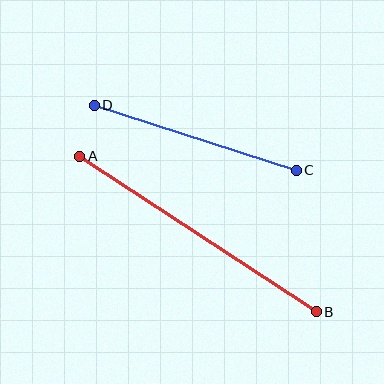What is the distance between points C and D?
The distance is approximately 212 pixels.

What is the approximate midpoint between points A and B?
The midpoint is at approximately (198, 234) pixels.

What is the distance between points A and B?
The distance is approximately 283 pixels.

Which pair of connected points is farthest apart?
Points A and B are farthest apart.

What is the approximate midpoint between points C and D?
The midpoint is at approximately (195, 138) pixels.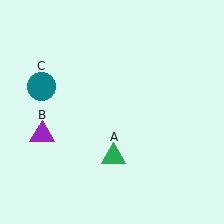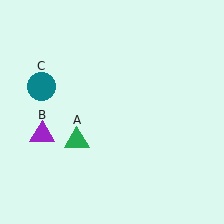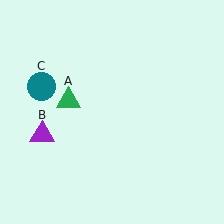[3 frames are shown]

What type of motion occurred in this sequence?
The green triangle (object A) rotated clockwise around the center of the scene.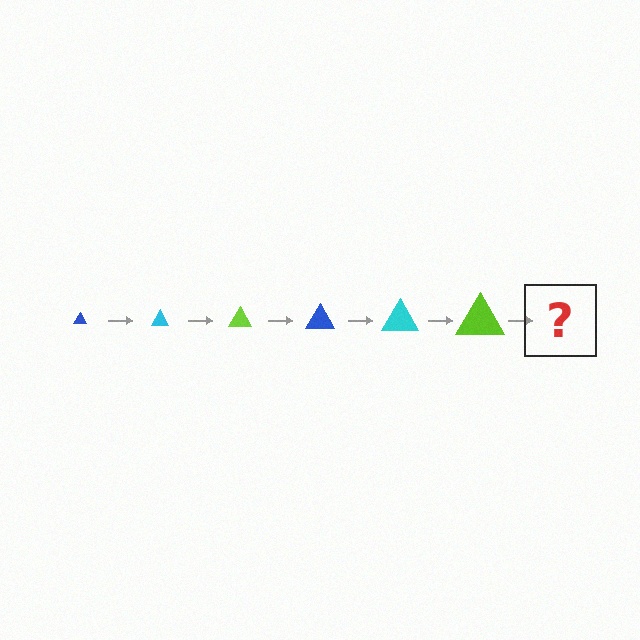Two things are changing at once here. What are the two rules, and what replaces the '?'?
The two rules are that the triangle grows larger each step and the color cycles through blue, cyan, and lime. The '?' should be a blue triangle, larger than the previous one.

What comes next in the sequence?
The next element should be a blue triangle, larger than the previous one.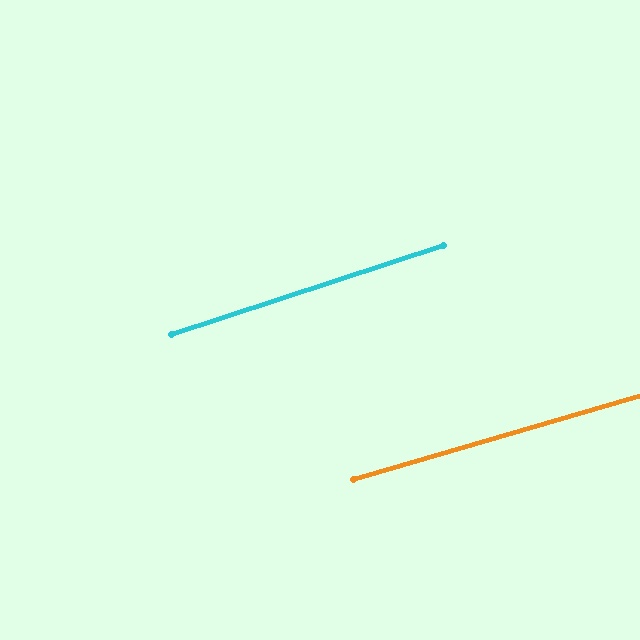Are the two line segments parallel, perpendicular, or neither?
Parallel — their directions differ by only 1.9°.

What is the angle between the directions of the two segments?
Approximately 2 degrees.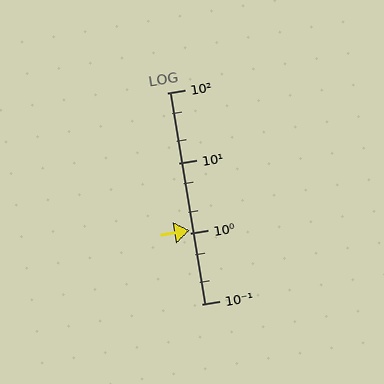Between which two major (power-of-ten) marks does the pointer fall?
The pointer is between 1 and 10.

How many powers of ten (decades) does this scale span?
The scale spans 3 decades, from 0.1 to 100.